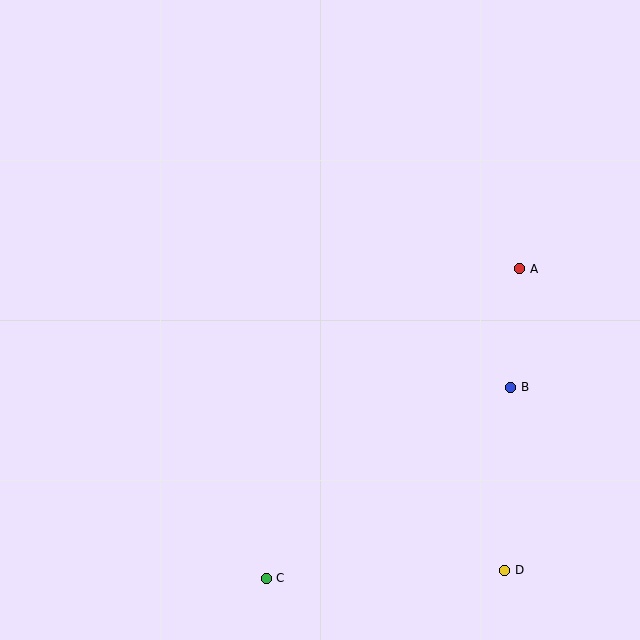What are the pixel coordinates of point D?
Point D is at (505, 570).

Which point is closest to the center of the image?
Point B at (511, 387) is closest to the center.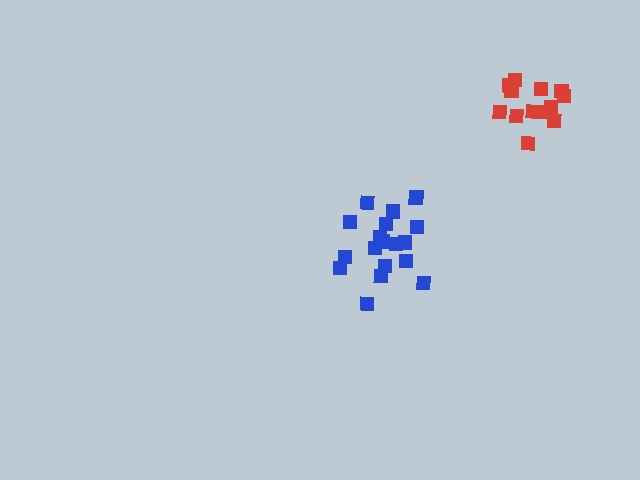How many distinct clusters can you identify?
There are 2 distinct clusters.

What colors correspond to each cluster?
The clusters are colored: blue, red.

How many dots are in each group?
Group 1: 18 dots, Group 2: 16 dots (34 total).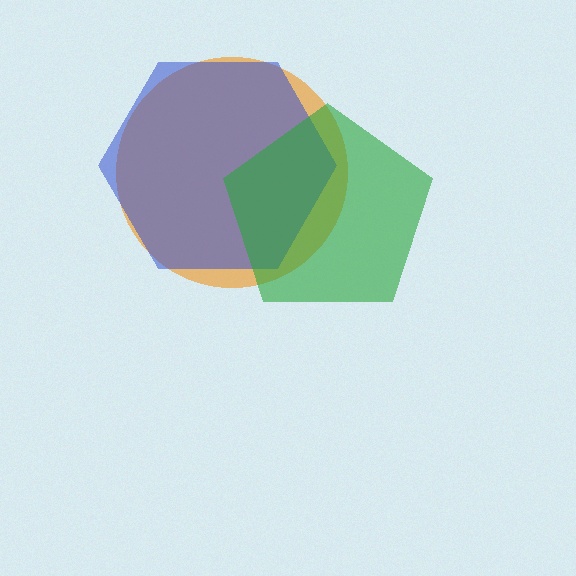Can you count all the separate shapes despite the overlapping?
Yes, there are 3 separate shapes.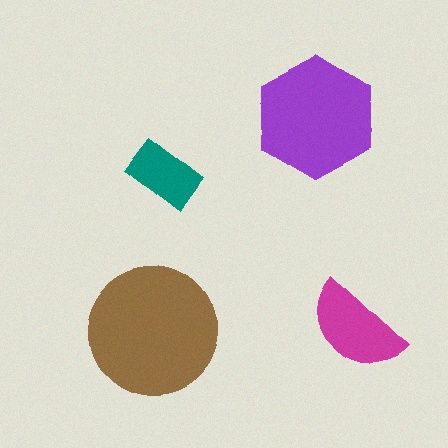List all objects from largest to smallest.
The brown circle, the purple hexagon, the magenta semicircle, the teal rectangle.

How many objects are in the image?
There are 4 objects in the image.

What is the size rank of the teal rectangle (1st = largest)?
4th.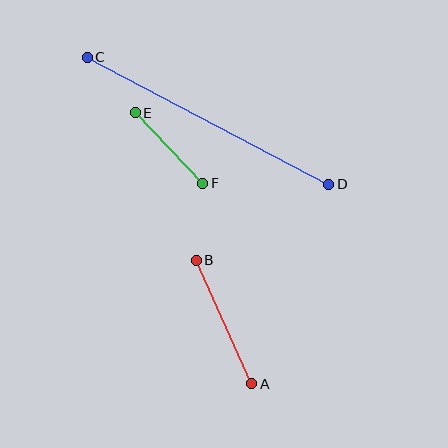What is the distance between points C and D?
The distance is approximately 273 pixels.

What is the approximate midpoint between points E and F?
The midpoint is at approximately (169, 148) pixels.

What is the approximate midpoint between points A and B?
The midpoint is at approximately (224, 322) pixels.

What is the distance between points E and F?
The distance is approximately 97 pixels.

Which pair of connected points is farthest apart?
Points C and D are farthest apart.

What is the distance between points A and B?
The distance is approximately 136 pixels.